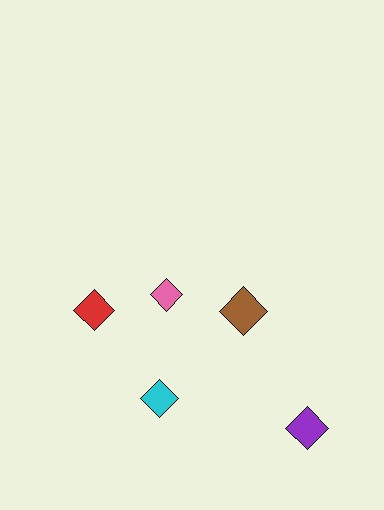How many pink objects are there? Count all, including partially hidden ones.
There is 1 pink object.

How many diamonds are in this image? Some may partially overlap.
There are 5 diamonds.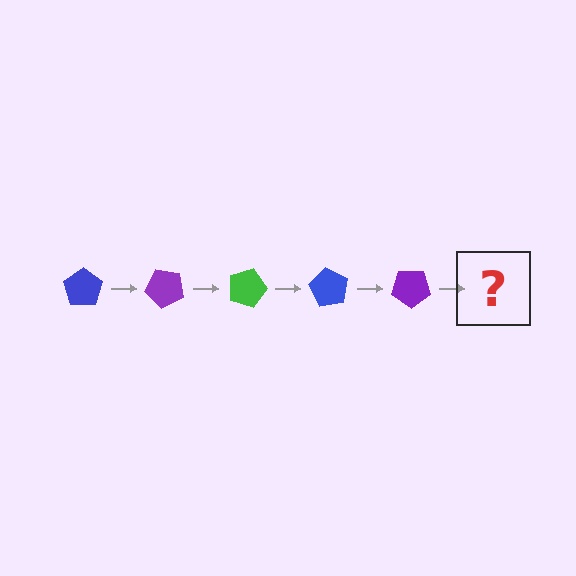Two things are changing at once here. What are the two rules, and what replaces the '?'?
The two rules are that it rotates 45 degrees each step and the color cycles through blue, purple, and green. The '?' should be a green pentagon, rotated 225 degrees from the start.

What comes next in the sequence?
The next element should be a green pentagon, rotated 225 degrees from the start.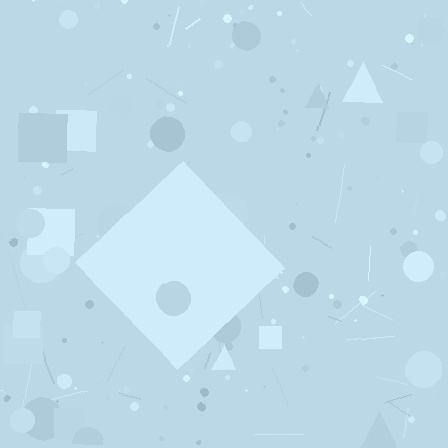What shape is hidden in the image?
A diamond is hidden in the image.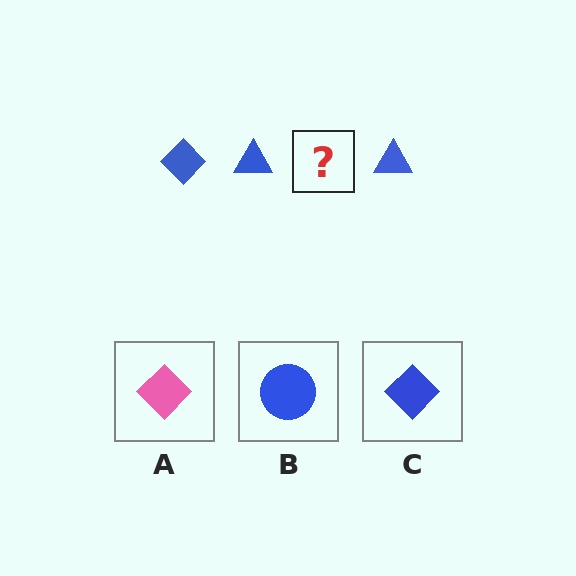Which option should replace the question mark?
Option C.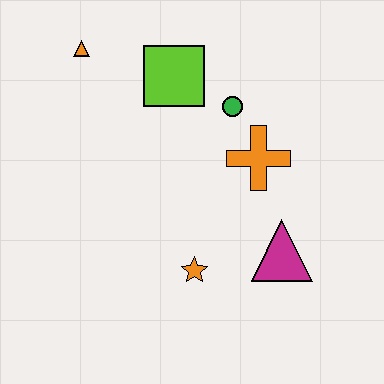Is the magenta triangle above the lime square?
No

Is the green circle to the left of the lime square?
No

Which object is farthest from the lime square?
The magenta triangle is farthest from the lime square.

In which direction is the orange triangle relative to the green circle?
The orange triangle is to the left of the green circle.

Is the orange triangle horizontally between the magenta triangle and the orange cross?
No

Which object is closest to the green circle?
The orange cross is closest to the green circle.